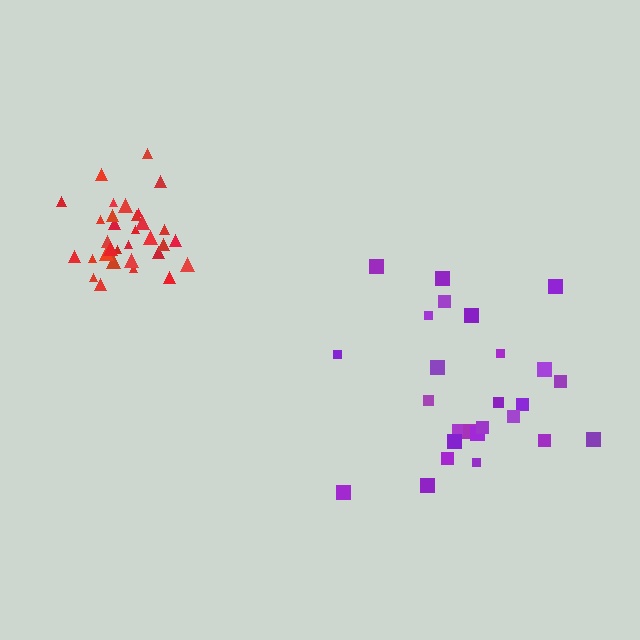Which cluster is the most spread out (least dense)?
Purple.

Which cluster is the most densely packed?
Red.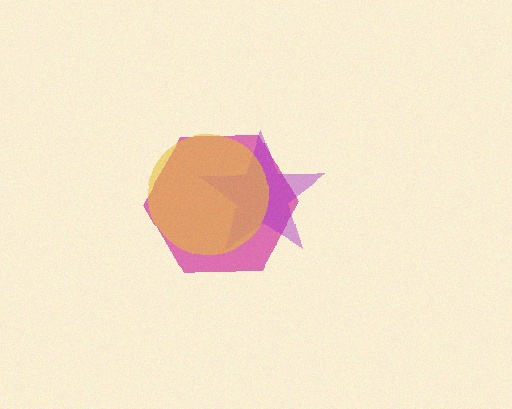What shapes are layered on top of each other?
The layered shapes are: a magenta hexagon, a purple star, a yellow circle.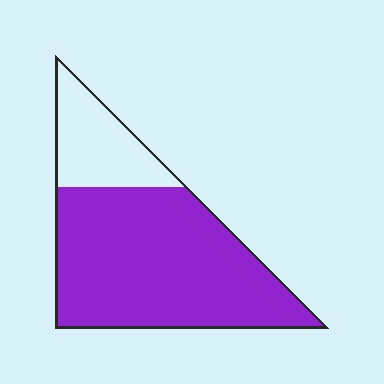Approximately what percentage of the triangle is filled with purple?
Approximately 75%.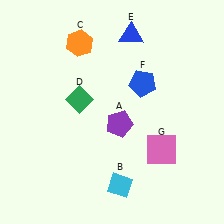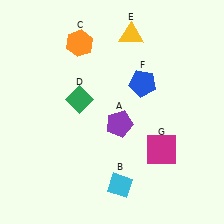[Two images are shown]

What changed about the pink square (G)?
In Image 1, G is pink. In Image 2, it changed to magenta.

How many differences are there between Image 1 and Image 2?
There are 2 differences between the two images.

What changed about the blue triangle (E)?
In Image 1, E is blue. In Image 2, it changed to yellow.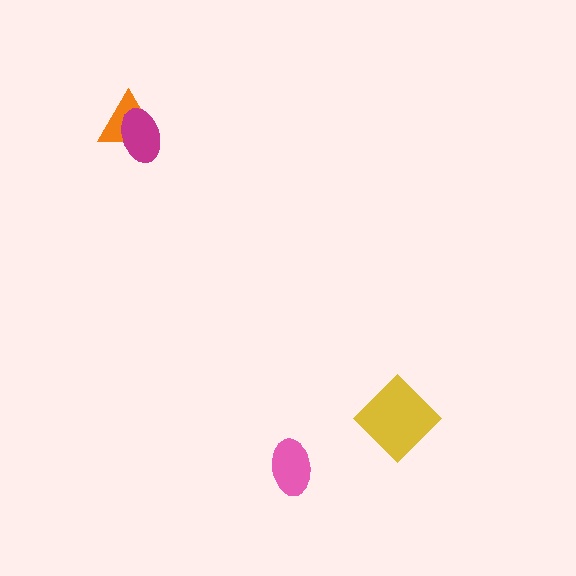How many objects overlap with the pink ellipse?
0 objects overlap with the pink ellipse.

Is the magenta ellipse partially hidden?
No, no other shape covers it.